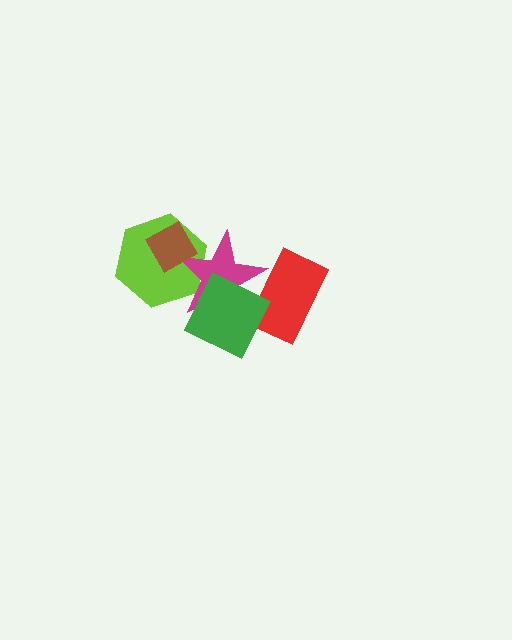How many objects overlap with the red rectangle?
2 objects overlap with the red rectangle.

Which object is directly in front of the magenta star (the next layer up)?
The green diamond is directly in front of the magenta star.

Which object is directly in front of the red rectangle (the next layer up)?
The magenta star is directly in front of the red rectangle.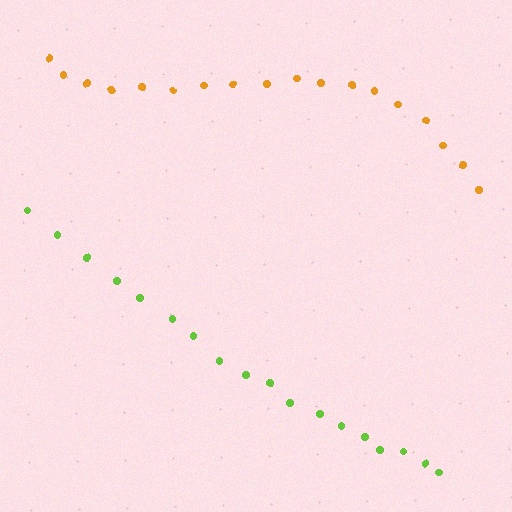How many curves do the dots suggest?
There are 2 distinct paths.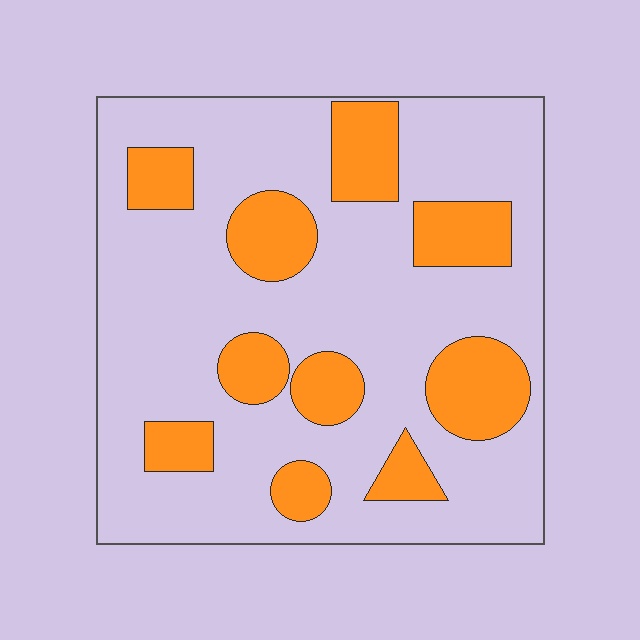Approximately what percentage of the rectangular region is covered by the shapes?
Approximately 25%.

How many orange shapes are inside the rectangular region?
10.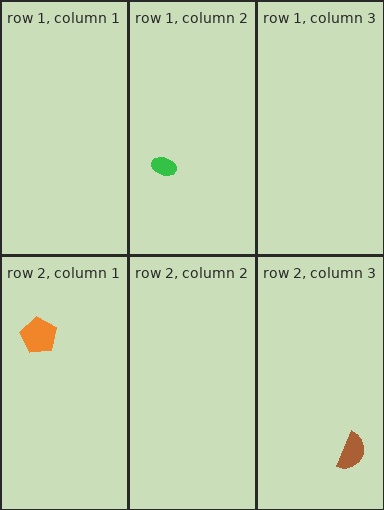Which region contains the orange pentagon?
The row 2, column 1 region.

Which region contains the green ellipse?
The row 1, column 2 region.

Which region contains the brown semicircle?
The row 2, column 3 region.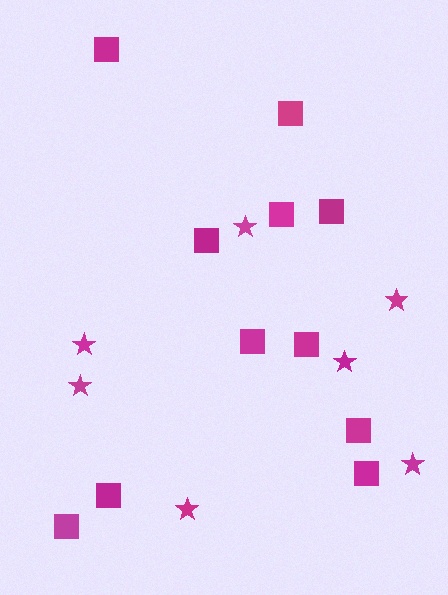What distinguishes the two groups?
There are 2 groups: one group of stars (7) and one group of squares (11).